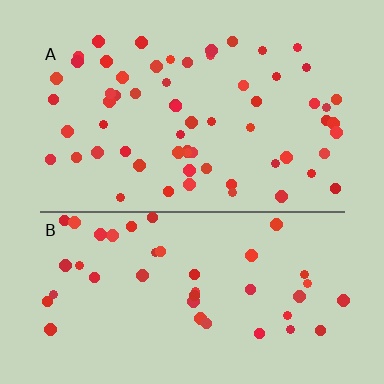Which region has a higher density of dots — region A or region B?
A (the top).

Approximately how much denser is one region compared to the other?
Approximately 1.5× — region A over region B.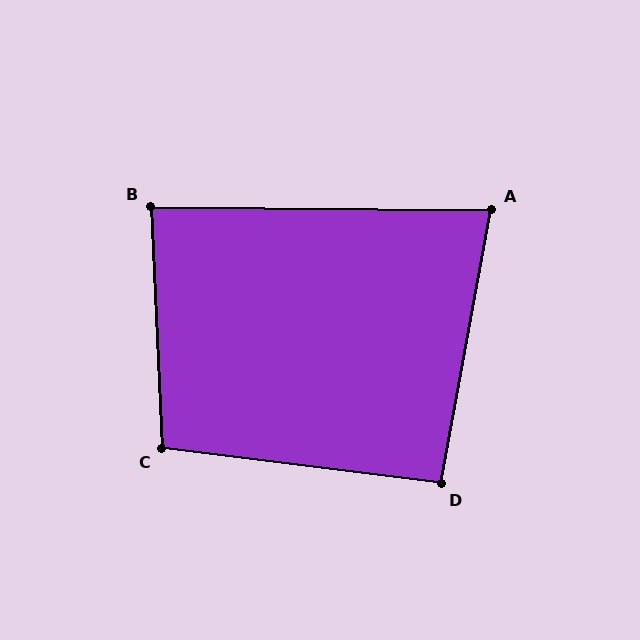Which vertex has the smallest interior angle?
A, at approximately 80 degrees.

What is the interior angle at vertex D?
Approximately 93 degrees (approximately right).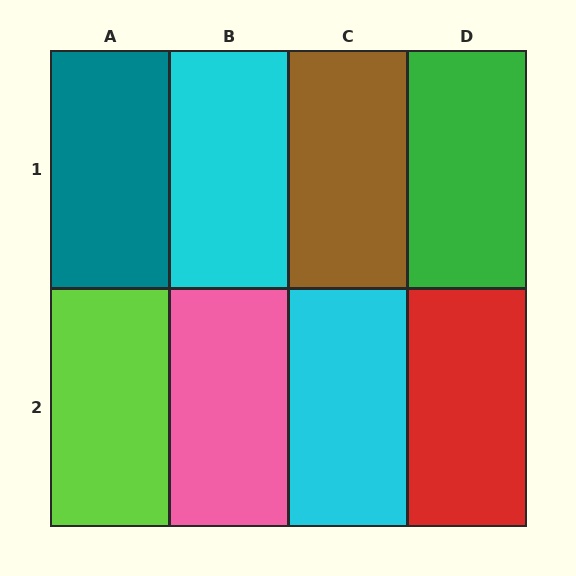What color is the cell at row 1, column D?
Green.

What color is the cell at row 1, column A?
Teal.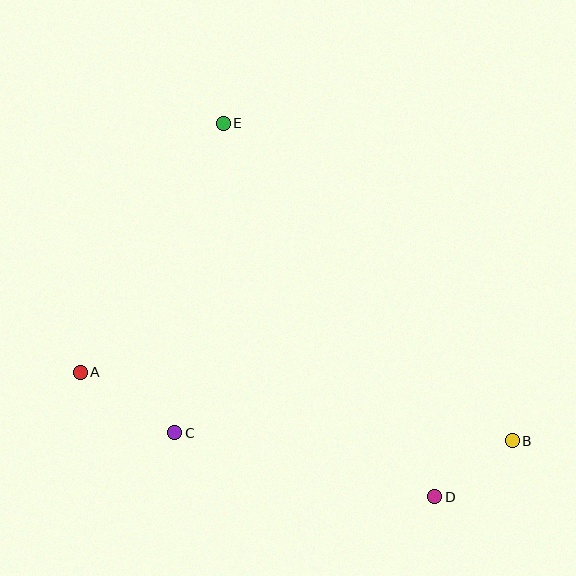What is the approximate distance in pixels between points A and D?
The distance between A and D is approximately 376 pixels.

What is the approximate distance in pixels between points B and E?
The distance between B and E is approximately 430 pixels.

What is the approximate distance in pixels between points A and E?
The distance between A and E is approximately 287 pixels.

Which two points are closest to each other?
Points B and D are closest to each other.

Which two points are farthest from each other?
Points A and B are farthest from each other.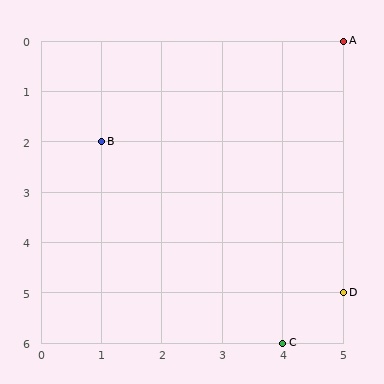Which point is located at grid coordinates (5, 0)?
Point A is at (5, 0).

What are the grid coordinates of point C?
Point C is at grid coordinates (4, 6).